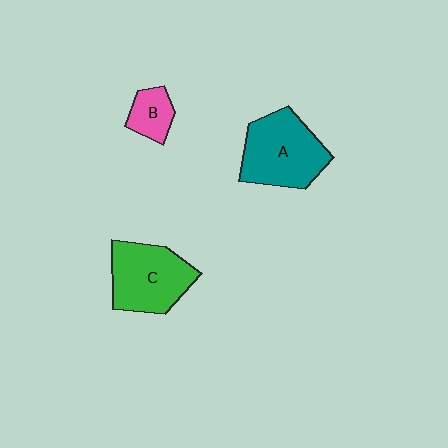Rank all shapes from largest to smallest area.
From largest to smallest: A (teal), C (green), B (pink).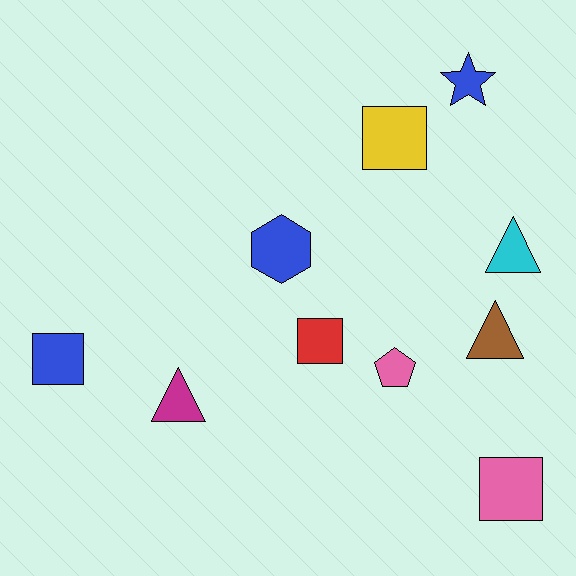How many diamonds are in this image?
There are no diamonds.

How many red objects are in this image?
There is 1 red object.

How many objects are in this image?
There are 10 objects.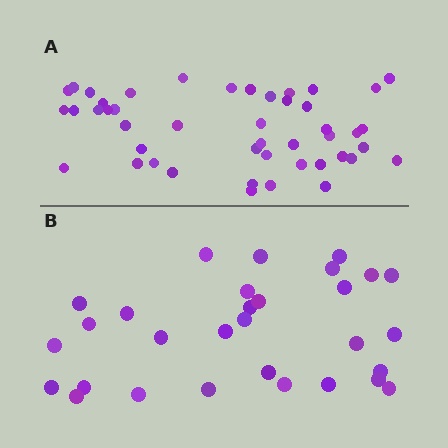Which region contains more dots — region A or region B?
Region A (the top region) has more dots.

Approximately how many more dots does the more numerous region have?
Region A has approximately 15 more dots than region B.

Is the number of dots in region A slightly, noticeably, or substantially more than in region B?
Region A has substantially more. The ratio is roughly 1.5 to 1.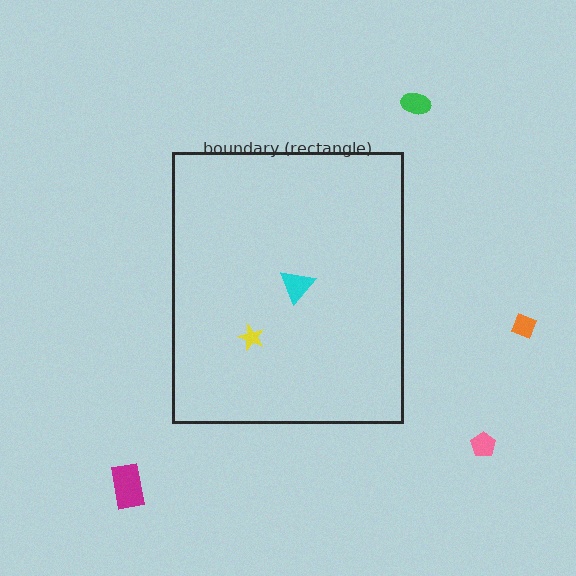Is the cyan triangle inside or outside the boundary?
Inside.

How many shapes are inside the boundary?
2 inside, 4 outside.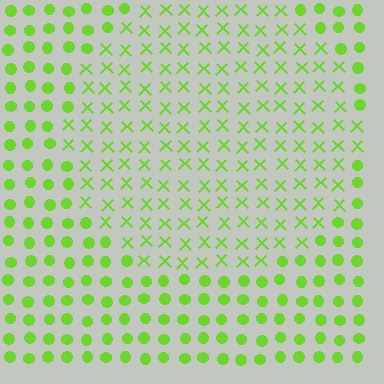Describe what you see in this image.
The image is filled with small lime elements arranged in a uniform grid. A circle-shaped region contains X marks, while the surrounding area contains circles. The boundary is defined purely by the change in element shape.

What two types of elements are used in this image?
The image uses X marks inside the circle region and circles outside it.